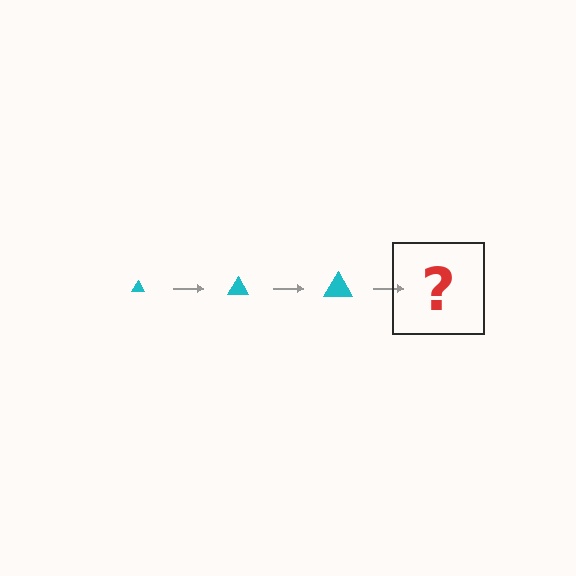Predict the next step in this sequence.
The next step is a cyan triangle, larger than the previous one.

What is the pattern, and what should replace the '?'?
The pattern is that the triangle gets progressively larger each step. The '?' should be a cyan triangle, larger than the previous one.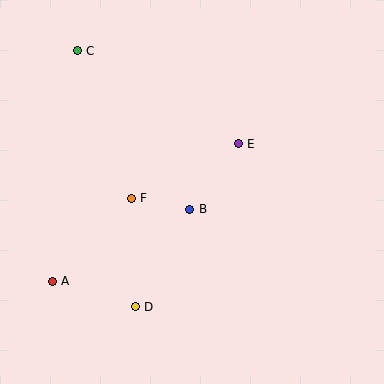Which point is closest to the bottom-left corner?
Point A is closest to the bottom-left corner.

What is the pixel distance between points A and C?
The distance between A and C is 232 pixels.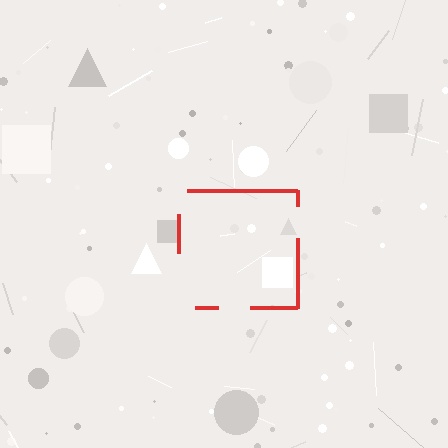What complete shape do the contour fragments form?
The contour fragments form a square.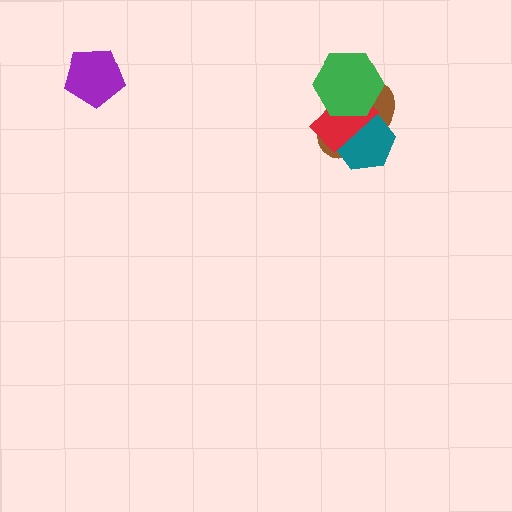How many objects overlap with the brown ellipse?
3 objects overlap with the brown ellipse.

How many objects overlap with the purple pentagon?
0 objects overlap with the purple pentagon.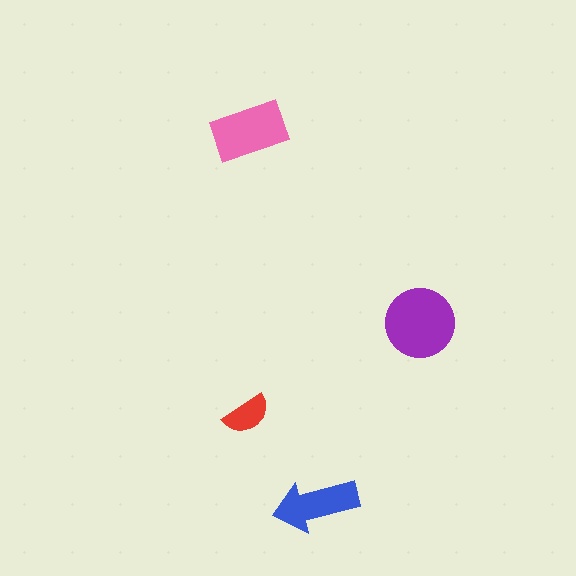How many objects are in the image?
There are 4 objects in the image.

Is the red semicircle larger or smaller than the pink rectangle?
Smaller.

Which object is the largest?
The purple circle.